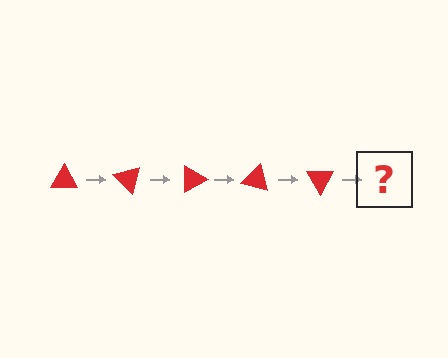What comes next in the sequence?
The next element should be a red triangle rotated 225 degrees.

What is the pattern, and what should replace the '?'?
The pattern is that the triangle rotates 45 degrees each step. The '?' should be a red triangle rotated 225 degrees.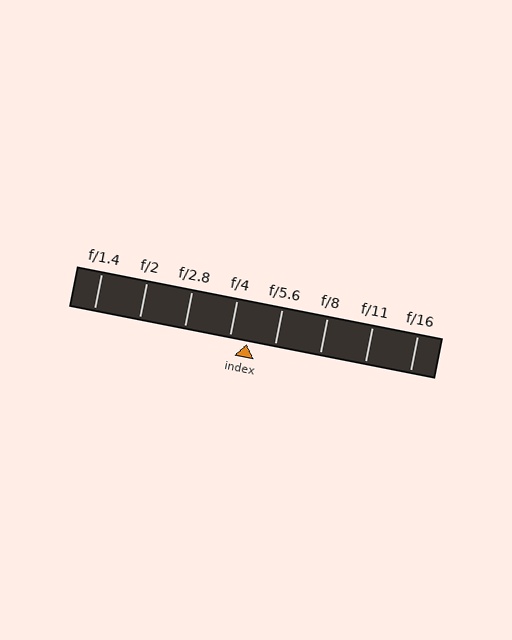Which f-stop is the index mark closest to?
The index mark is closest to f/4.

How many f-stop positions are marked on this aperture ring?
There are 8 f-stop positions marked.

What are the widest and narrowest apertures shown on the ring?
The widest aperture shown is f/1.4 and the narrowest is f/16.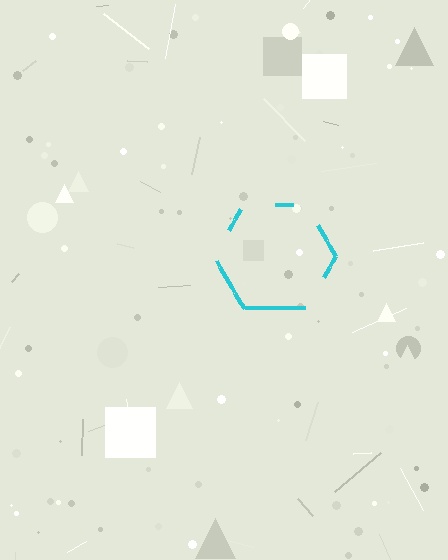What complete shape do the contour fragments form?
The contour fragments form a hexagon.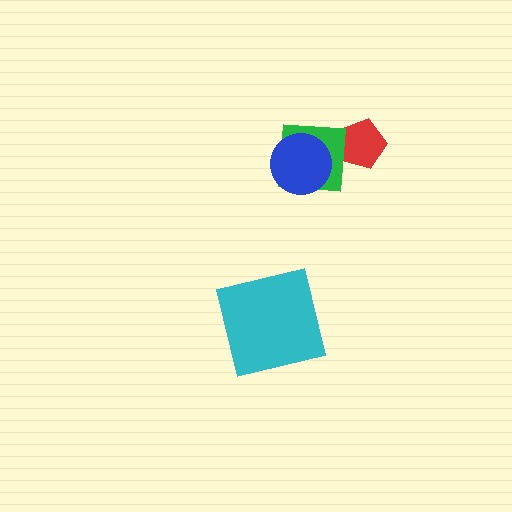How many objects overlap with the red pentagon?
1 object overlaps with the red pentagon.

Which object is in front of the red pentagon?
The green square is in front of the red pentagon.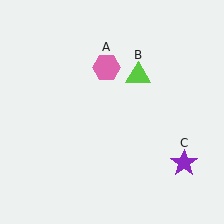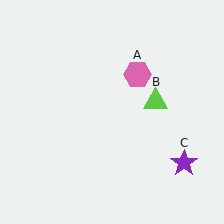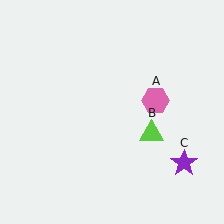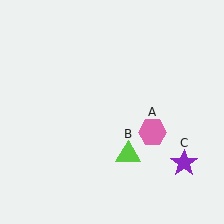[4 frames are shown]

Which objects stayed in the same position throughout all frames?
Purple star (object C) remained stationary.